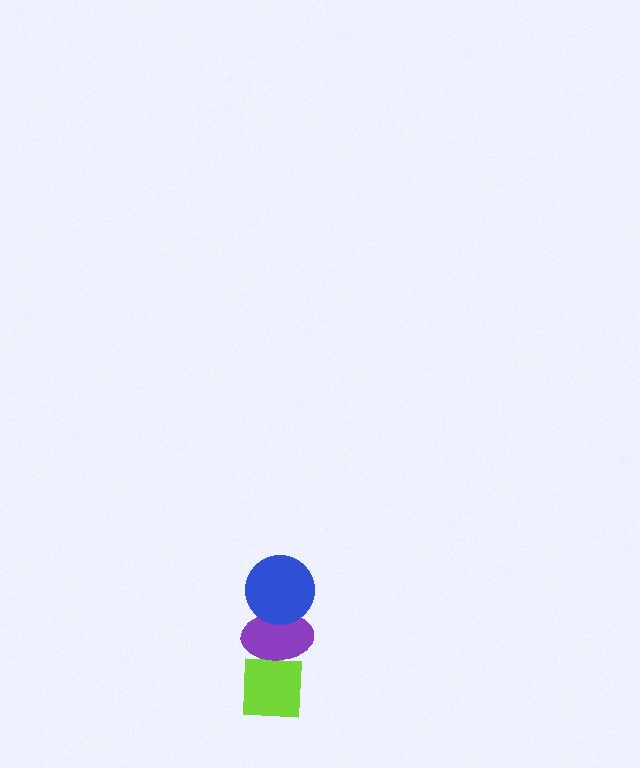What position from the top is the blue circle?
The blue circle is 1st from the top.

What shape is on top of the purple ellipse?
The blue circle is on top of the purple ellipse.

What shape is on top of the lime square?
The purple ellipse is on top of the lime square.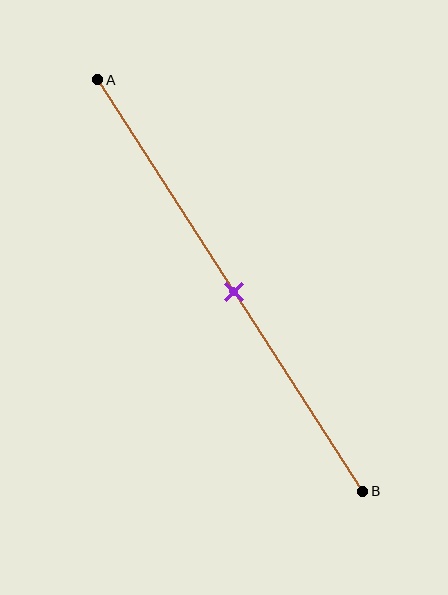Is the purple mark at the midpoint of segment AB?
Yes, the mark is approximately at the midpoint.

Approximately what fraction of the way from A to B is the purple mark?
The purple mark is approximately 50% of the way from A to B.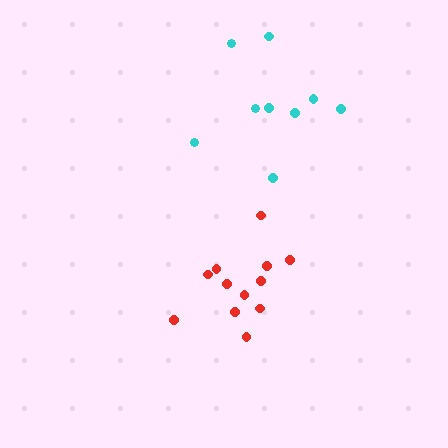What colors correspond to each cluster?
The clusters are colored: red, cyan.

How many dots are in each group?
Group 1: 12 dots, Group 2: 9 dots (21 total).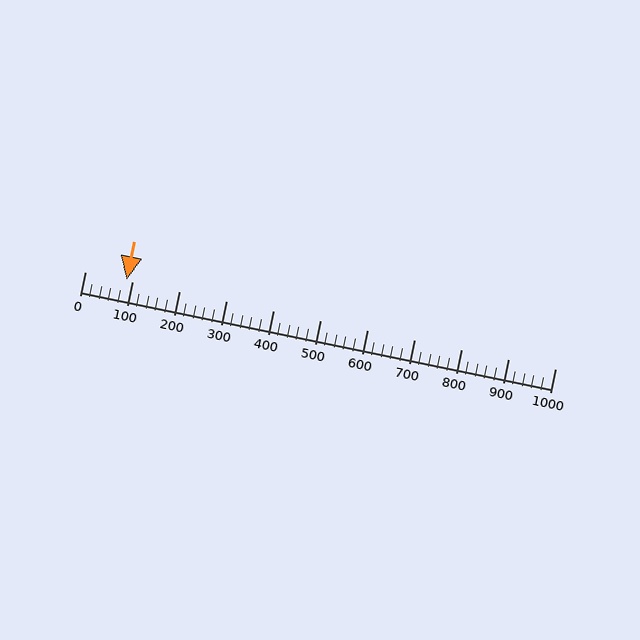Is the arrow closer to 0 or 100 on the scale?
The arrow is closer to 100.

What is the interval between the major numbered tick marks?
The major tick marks are spaced 100 units apart.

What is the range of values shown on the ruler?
The ruler shows values from 0 to 1000.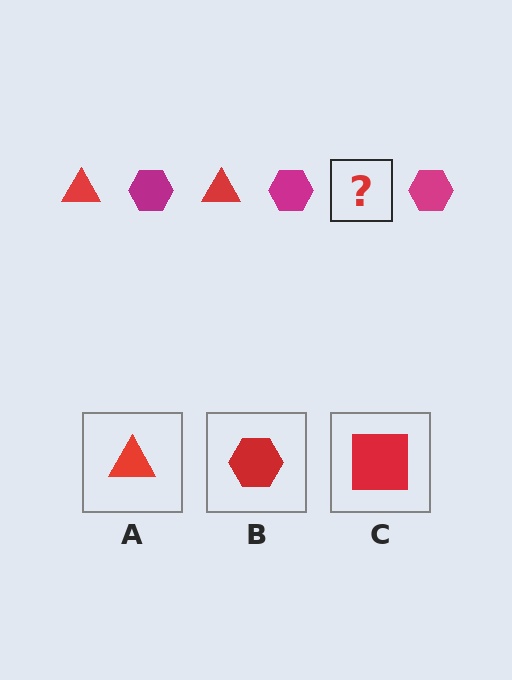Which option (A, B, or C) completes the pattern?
A.